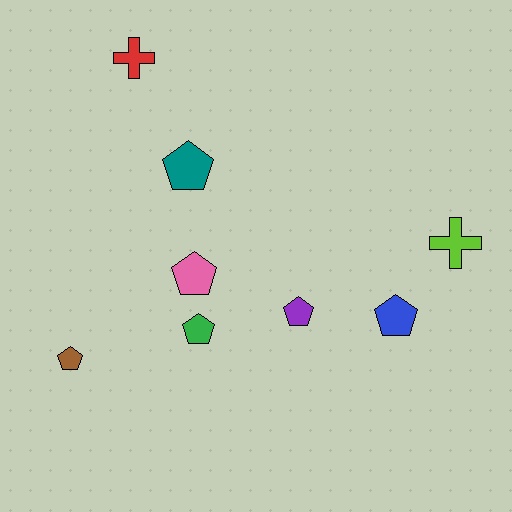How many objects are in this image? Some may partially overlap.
There are 8 objects.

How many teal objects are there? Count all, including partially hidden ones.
There is 1 teal object.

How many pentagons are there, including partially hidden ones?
There are 6 pentagons.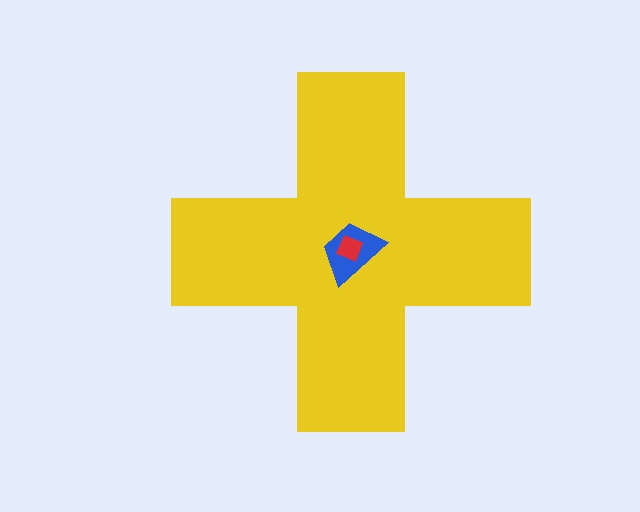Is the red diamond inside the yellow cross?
Yes.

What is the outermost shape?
The yellow cross.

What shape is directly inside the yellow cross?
The blue trapezoid.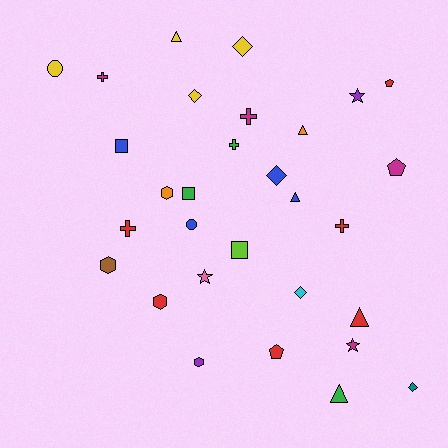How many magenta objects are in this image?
There are 4 magenta objects.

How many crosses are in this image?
There are 5 crosses.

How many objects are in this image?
There are 30 objects.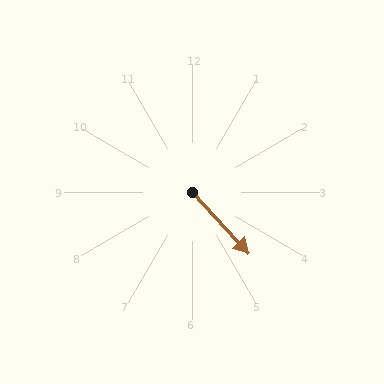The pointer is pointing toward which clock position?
Roughly 5 o'clock.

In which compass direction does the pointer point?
Southeast.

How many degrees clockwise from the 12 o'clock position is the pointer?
Approximately 137 degrees.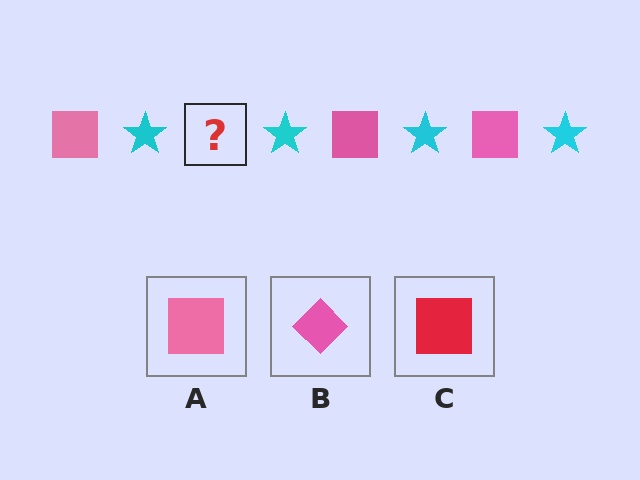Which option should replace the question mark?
Option A.